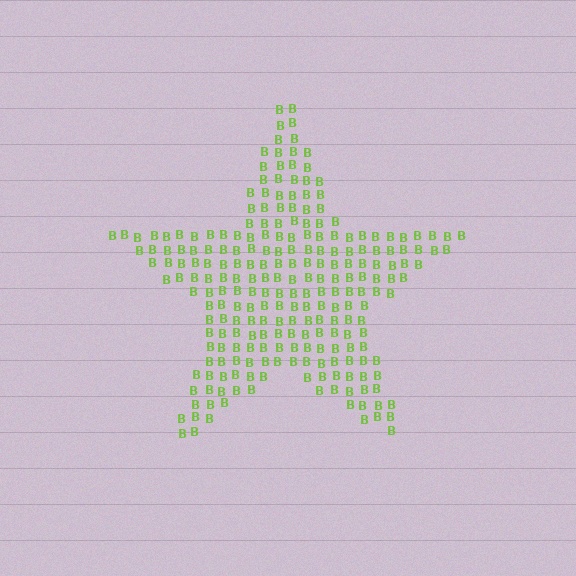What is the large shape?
The large shape is a star.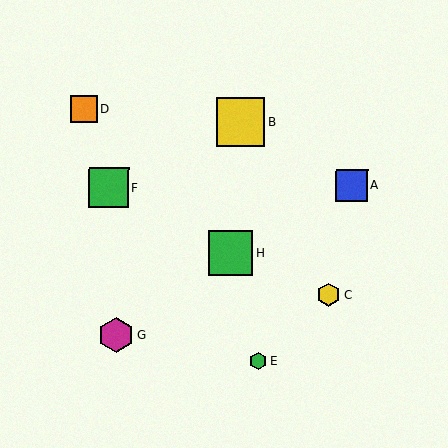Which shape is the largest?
The yellow square (labeled B) is the largest.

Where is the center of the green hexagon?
The center of the green hexagon is at (258, 361).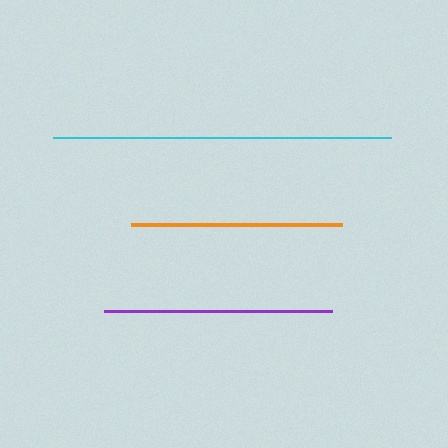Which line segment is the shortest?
The orange line is the shortest at approximately 211 pixels.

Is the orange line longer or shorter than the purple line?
The purple line is longer than the orange line.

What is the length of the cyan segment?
The cyan segment is approximately 338 pixels long.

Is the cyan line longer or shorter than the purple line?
The cyan line is longer than the purple line.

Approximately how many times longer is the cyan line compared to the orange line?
The cyan line is approximately 1.6 times the length of the orange line.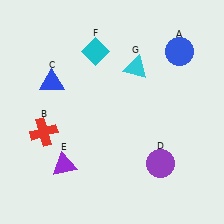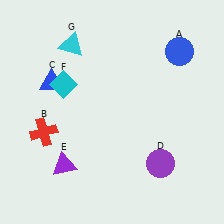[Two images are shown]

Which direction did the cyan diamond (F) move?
The cyan diamond (F) moved down.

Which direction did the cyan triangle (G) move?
The cyan triangle (G) moved left.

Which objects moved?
The objects that moved are: the cyan diamond (F), the cyan triangle (G).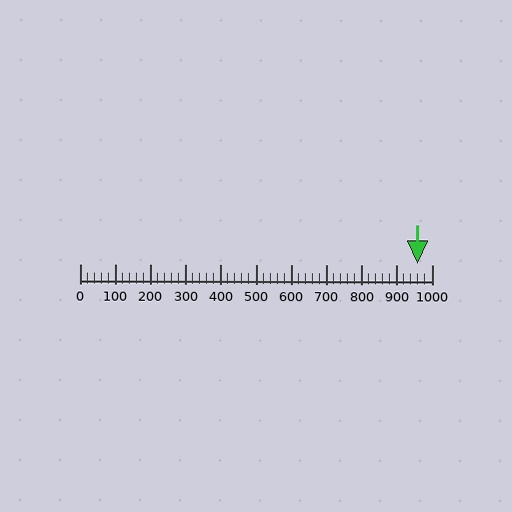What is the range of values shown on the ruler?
The ruler shows values from 0 to 1000.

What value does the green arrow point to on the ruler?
The green arrow points to approximately 960.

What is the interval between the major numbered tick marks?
The major tick marks are spaced 100 units apart.